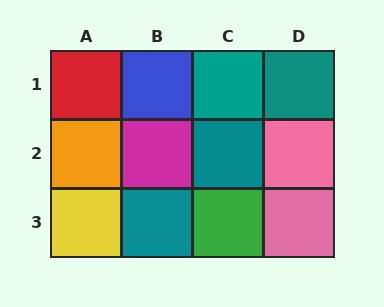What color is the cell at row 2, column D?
Pink.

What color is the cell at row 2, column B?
Magenta.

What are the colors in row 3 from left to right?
Yellow, teal, green, pink.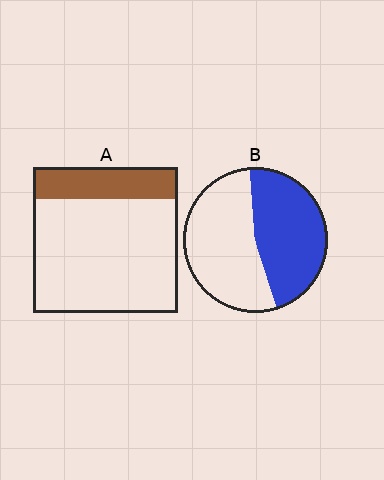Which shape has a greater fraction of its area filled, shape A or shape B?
Shape B.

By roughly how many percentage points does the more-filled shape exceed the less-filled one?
By roughly 25 percentage points (B over A).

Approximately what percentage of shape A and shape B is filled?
A is approximately 20% and B is approximately 45%.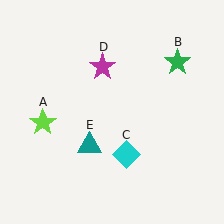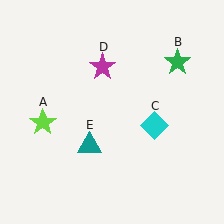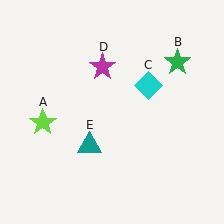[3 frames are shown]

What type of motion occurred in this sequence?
The cyan diamond (object C) rotated counterclockwise around the center of the scene.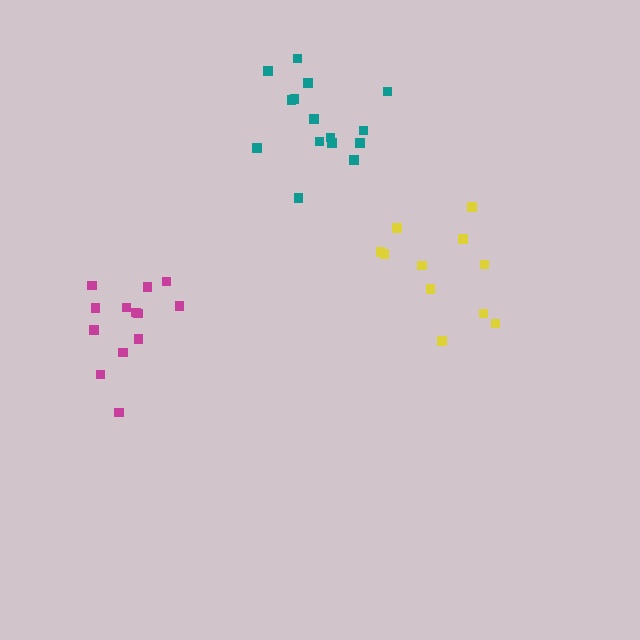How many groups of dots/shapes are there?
There are 3 groups.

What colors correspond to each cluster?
The clusters are colored: teal, yellow, magenta.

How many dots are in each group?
Group 1: 15 dots, Group 2: 11 dots, Group 3: 13 dots (39 total).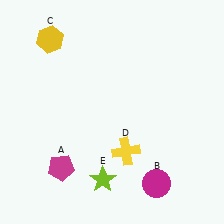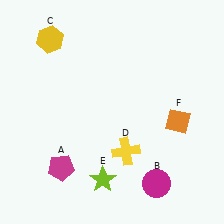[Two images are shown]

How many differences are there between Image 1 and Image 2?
There is 1 difference between the two images.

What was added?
An orange diamond (F) was added in Image 2.